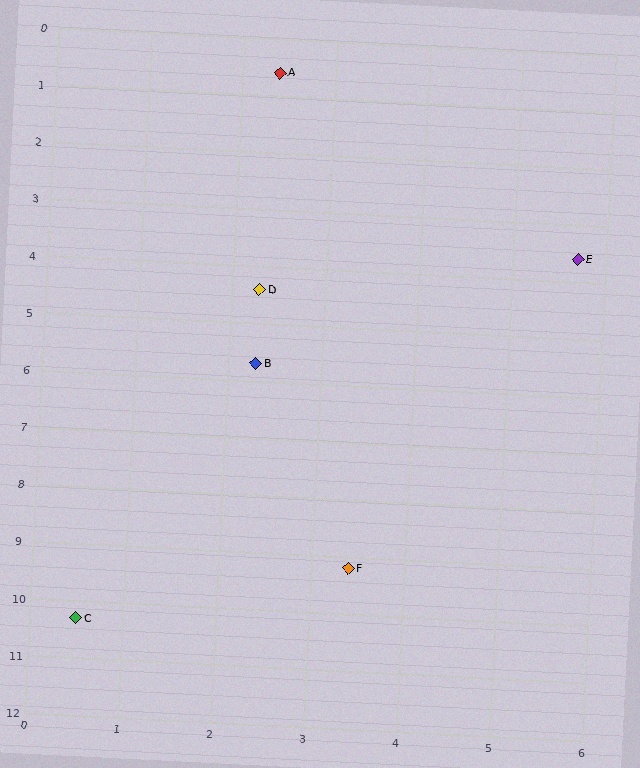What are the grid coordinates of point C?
Point C is at approximately (0.5, 10.3).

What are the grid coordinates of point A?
Point A is at approximately (2.4, 0.6).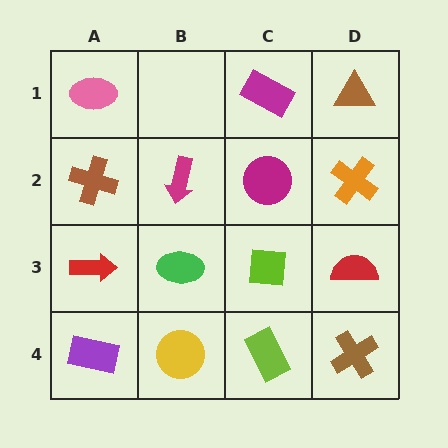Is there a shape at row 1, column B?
No, that cell is empty.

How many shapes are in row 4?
4 shapes.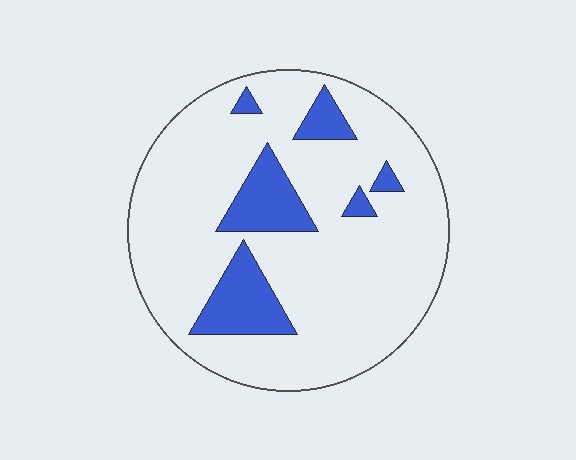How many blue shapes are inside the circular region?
6.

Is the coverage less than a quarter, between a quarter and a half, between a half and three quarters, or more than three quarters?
Less than a quarter.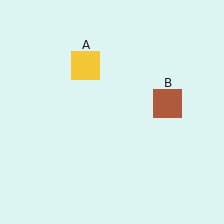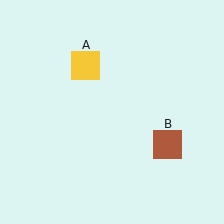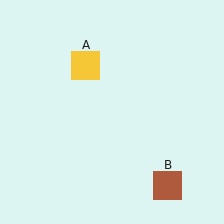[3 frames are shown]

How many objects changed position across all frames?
1 object changed position: brown square (object B).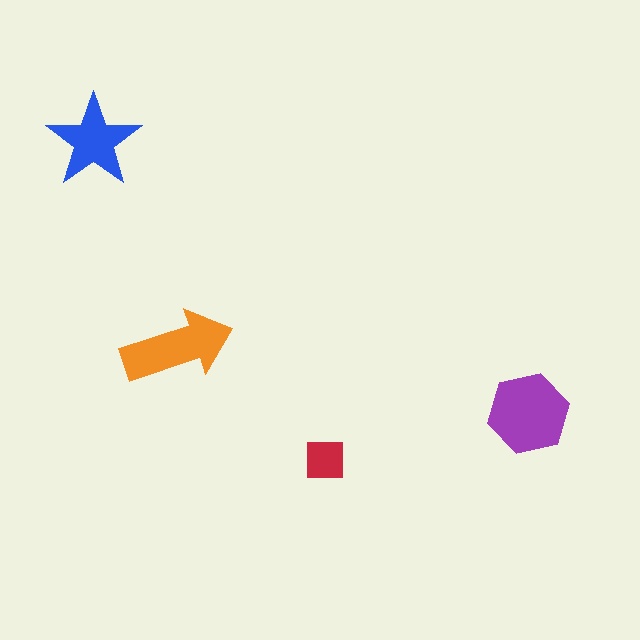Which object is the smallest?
The red square.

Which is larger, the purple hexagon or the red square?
The purple hexagon.